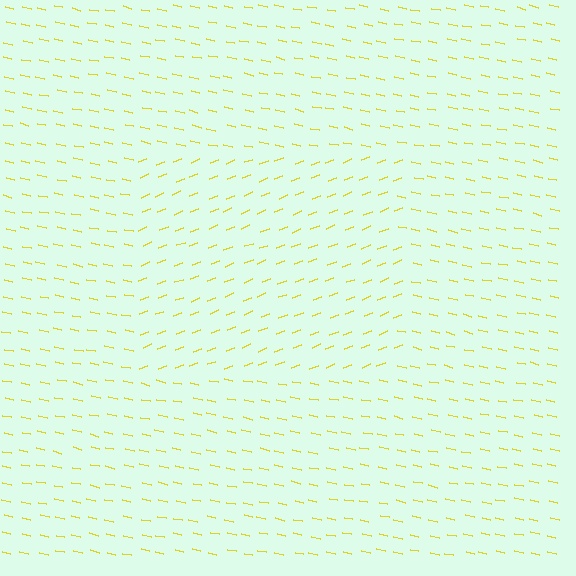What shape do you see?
I see a rectangle.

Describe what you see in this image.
The image is filled with small yellow line segments. A rectangle region in the image has lines oriented differently from the surrounding lines, creating a visible texture boundary.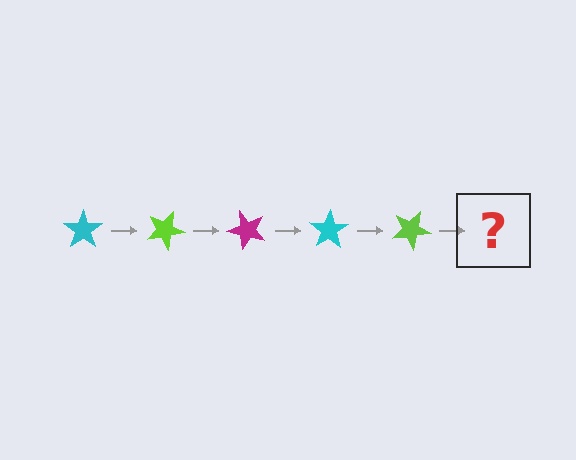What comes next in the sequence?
The next element should be a magenta star, rotated 125 degrees from the start.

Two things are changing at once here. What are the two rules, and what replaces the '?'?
The two rules are that it rotates 25 degrees each step and the color cycles through cyan, lime, and magenta. The '?' should be a magenta star, rotated 125 degrees from the start.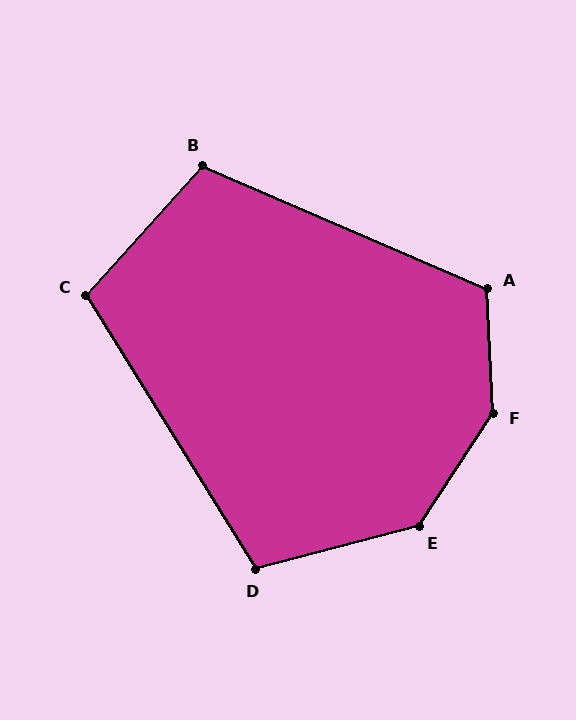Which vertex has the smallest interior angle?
C, at approximately 106 degrees.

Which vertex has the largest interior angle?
F, at approximately 144 degrees.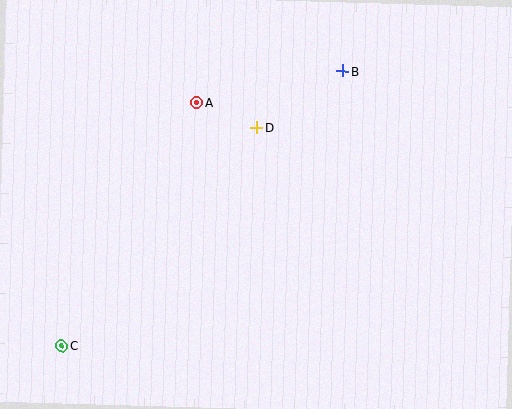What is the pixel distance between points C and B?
The distance between C and B is 393 pixels.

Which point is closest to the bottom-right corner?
Point B is closest to the bottom-right corner.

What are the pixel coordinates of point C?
Point C is at (61, 346).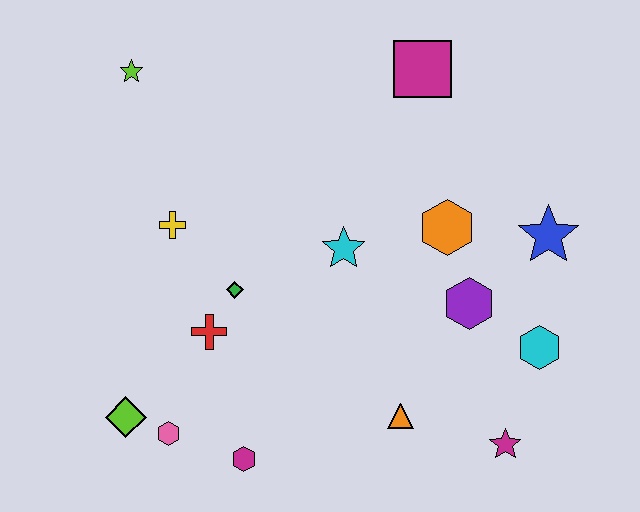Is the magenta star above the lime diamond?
No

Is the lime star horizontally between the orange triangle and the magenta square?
No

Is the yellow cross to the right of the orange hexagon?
No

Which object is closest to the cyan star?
The orange hexagon is closest to the cyan star.